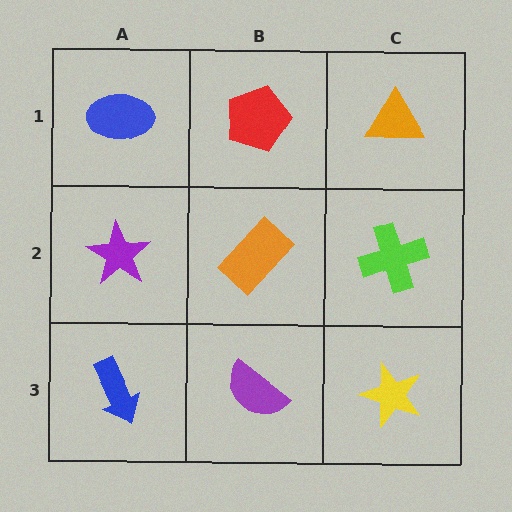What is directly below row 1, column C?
A lime cross.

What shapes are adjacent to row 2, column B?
A red pentagon (row 1, column B), a purple semicircle (row 3, column B), a purple star (row 2, column A), a lime cross (row 2, column C).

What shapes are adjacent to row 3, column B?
An orange rectangle (row 2, column B), a blue arrow (row 3, column A), a yellow star (row 3, column C).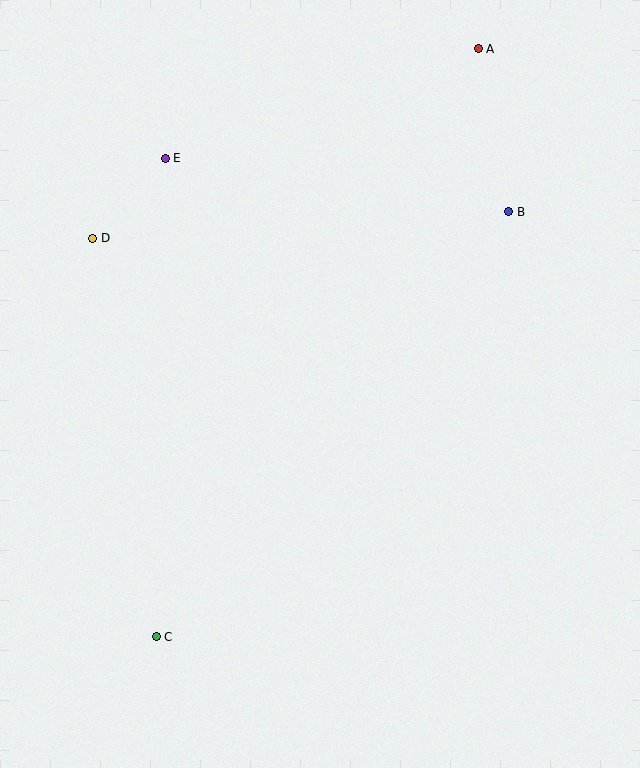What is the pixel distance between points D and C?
The distance between D and C is 404 pixels.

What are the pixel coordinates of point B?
Point B is at (509, 212).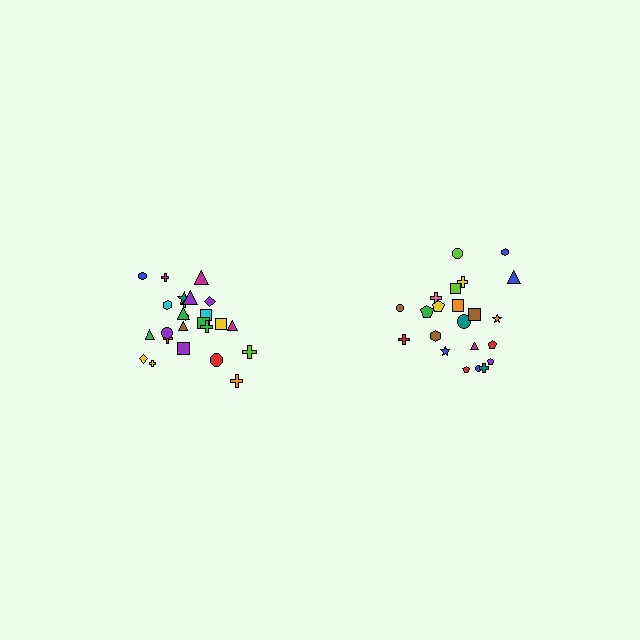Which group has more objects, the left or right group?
The left group.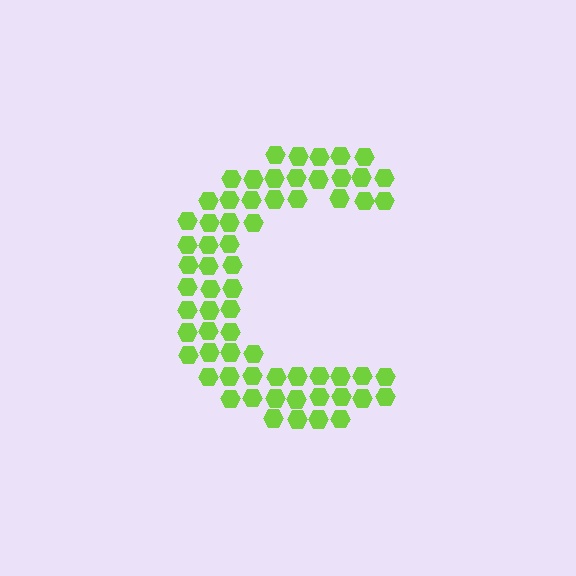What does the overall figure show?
The overall figure shows the letter C.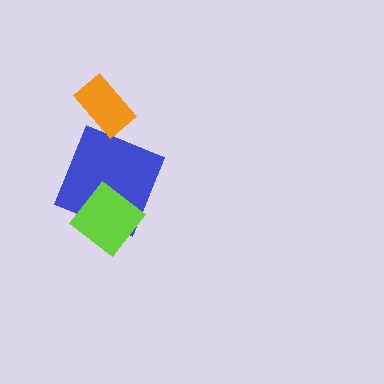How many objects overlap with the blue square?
1 object overlaps with the blue square.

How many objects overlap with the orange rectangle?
0 objects overlap with the orange rectangle.